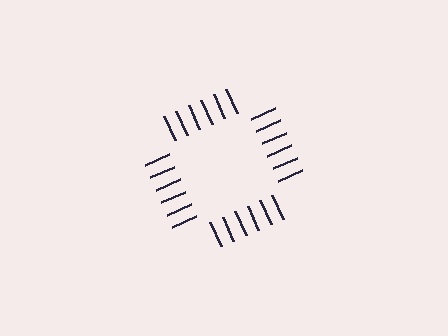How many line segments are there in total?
24 — 6 along each of the 4 edges.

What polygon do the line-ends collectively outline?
An illusory square — the line segments terminate on its edges but no continuous stroke is drawn.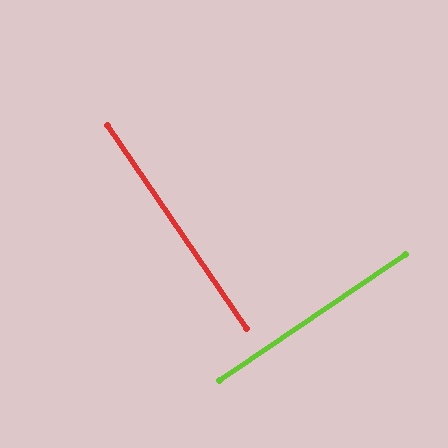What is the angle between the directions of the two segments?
Approximately 89 degrees.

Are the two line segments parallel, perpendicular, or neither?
Perpendicular — they meet at approximately 89°.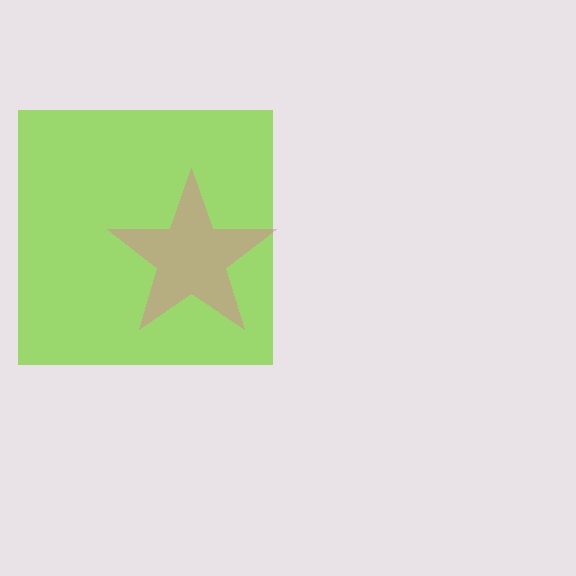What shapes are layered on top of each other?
The layered shapes are: a lime square, a pink star.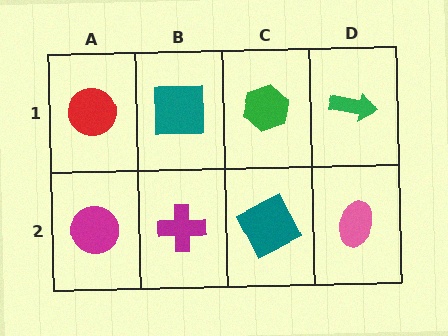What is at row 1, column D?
A green arrow.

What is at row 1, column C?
A green hexagon.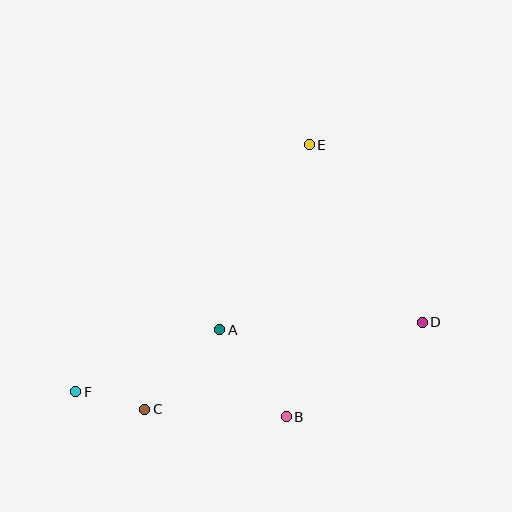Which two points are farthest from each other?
Points D and F are farthest from each other.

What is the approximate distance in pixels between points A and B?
The distance between A and B is approximately 110 pixels.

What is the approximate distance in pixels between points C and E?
The distance between C and E is approximately 312 pixels.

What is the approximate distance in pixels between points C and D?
The distance between C and D is approximately 291 pixels.